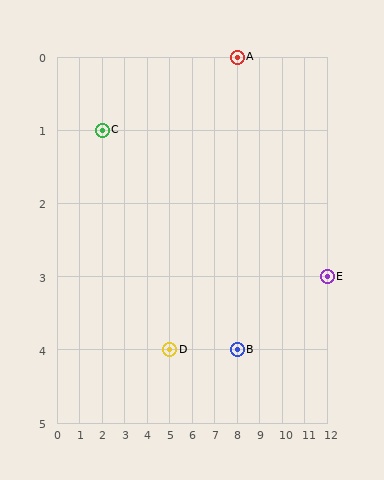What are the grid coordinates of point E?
Point E is at grid coordinates (12, 3).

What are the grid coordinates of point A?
Point A is at grid coordinates (8, 0).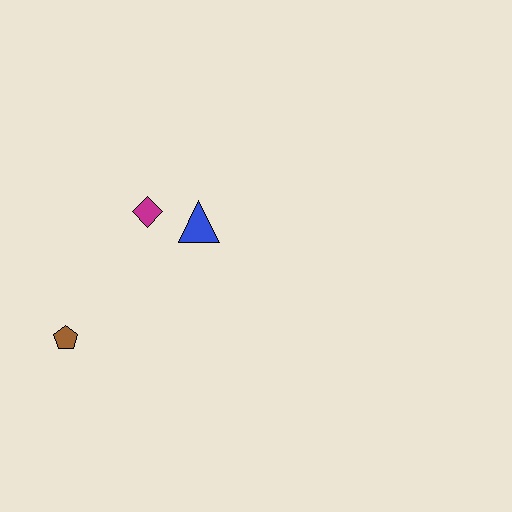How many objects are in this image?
There are 3 objects.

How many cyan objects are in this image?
There are no cyan objects.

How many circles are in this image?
There are no circles.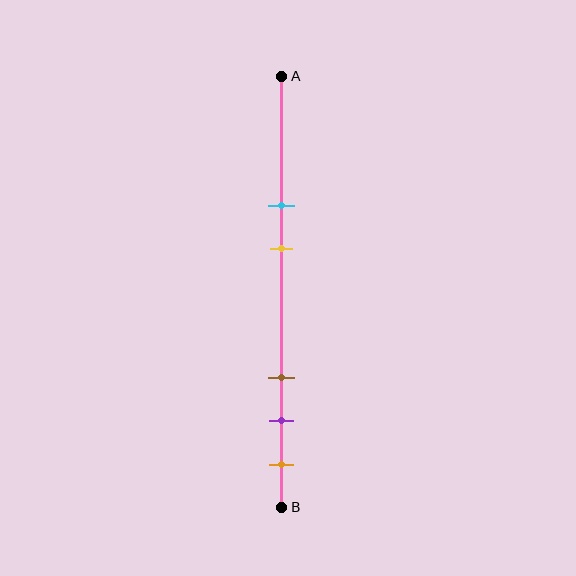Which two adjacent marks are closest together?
The purple and orange marks are the closest adjacent pair.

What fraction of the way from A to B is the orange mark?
The orange mark is approximately 90% (0.9) of the way from A to B.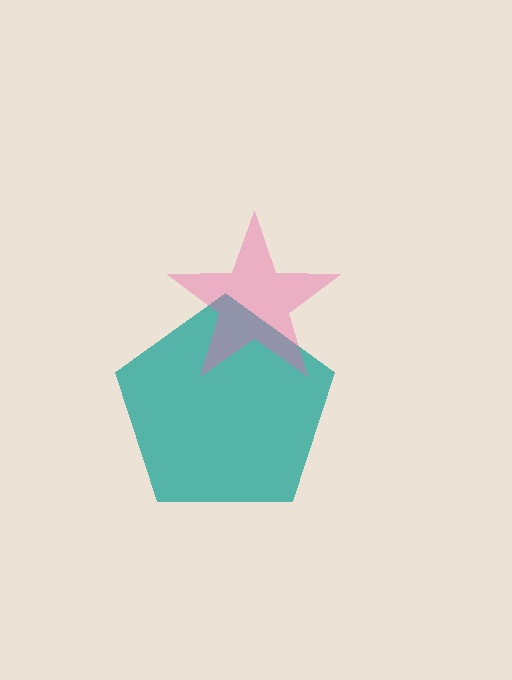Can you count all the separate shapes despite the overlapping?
Yes, there are 2 separate shapes.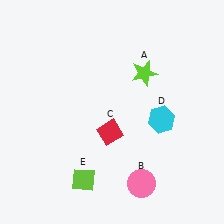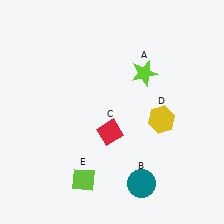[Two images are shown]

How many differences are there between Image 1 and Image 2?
There are 2 differences between the two images.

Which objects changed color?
B changed from pink to teal. D changed from cyan to yellow.